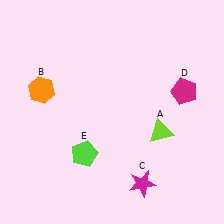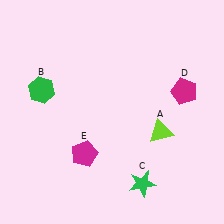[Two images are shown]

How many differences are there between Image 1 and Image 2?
There are 3 differences between the two images.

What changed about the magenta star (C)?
In Image 1, C is magenta. In Image 2, it changed to green.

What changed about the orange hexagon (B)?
In Image 1, B is orange. In Image 2, it changed to green.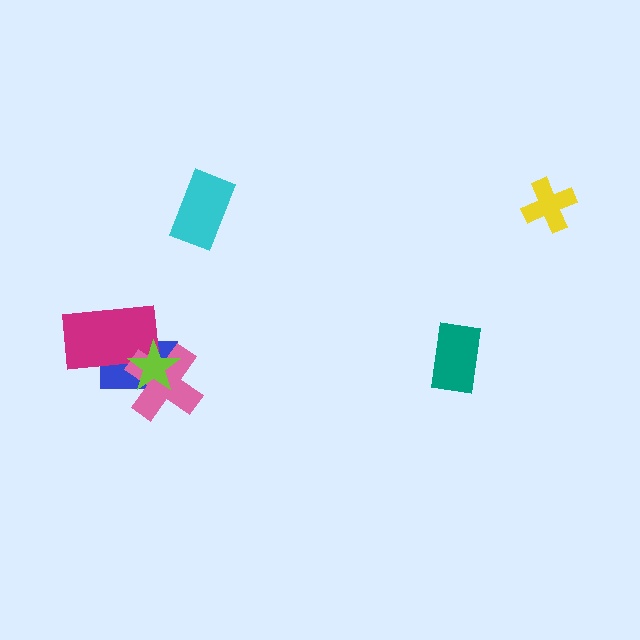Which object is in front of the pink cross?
The lime star is in front of the pink cross.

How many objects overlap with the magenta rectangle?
3 objects overlap with the magenta rectangle.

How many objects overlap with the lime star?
3 objects overlap with the lime star.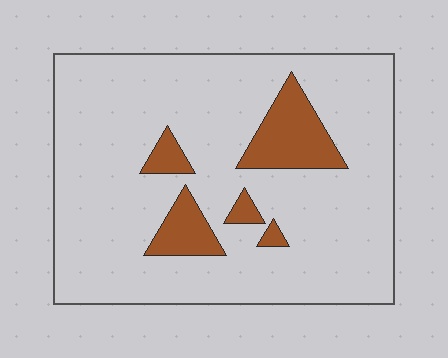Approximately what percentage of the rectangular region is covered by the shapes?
Approximately 15%.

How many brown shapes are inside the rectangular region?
5.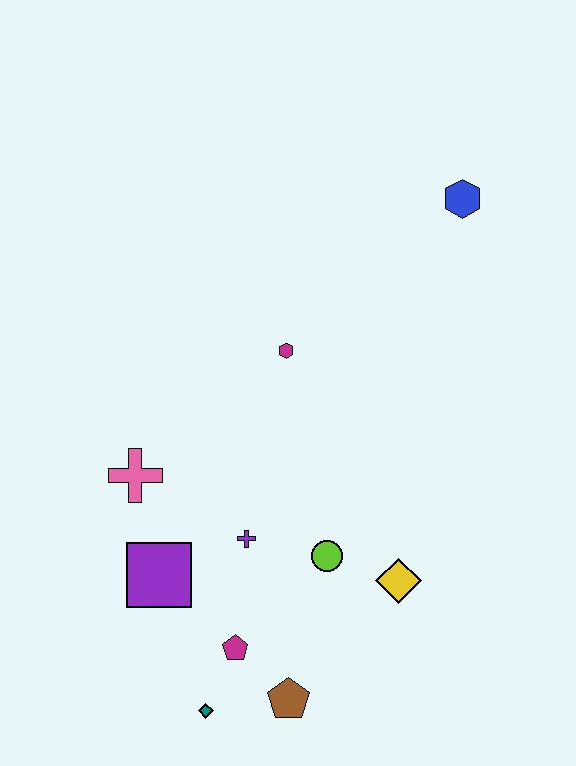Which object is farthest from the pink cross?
The blue hexagon is farthest from the pink cross.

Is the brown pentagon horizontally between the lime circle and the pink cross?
Yes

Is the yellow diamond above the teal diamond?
Yes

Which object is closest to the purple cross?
The lime circle is closest to the purple cross.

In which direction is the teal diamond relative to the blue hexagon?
The teal diamond is below the blue hexagon.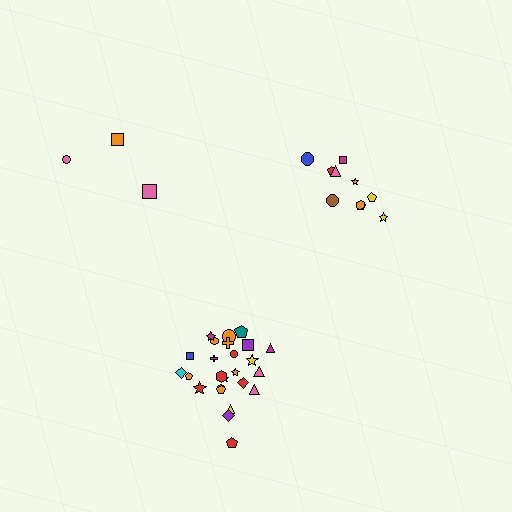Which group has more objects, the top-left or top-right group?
The top-right group.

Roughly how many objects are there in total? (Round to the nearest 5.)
Roughly 40 objects in total.